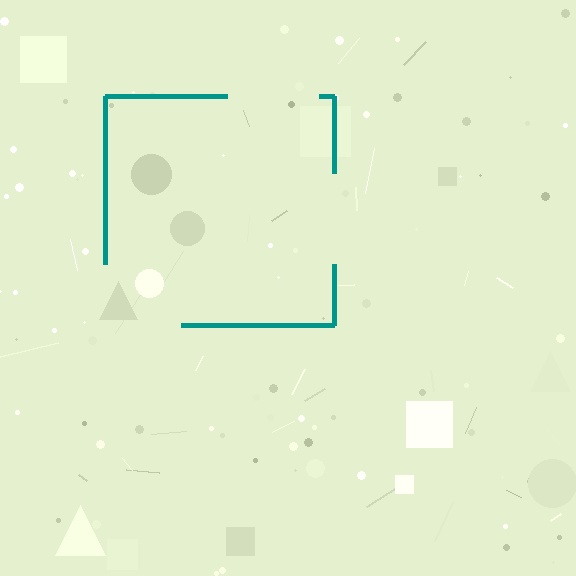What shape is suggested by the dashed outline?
The dashed outline suggests a square.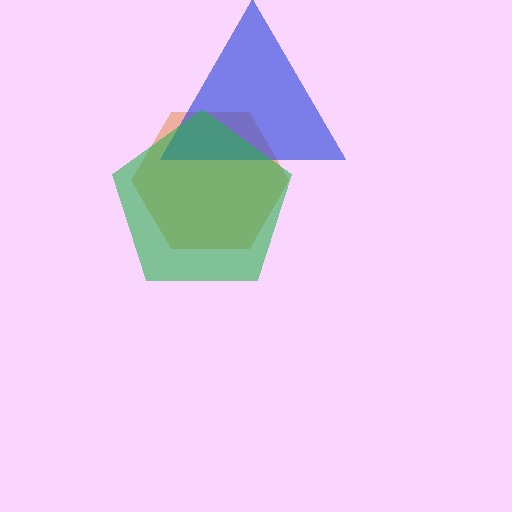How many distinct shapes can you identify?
There are 3 distinct shapes: an orange hexagon, a blue triangle, a green pentagon.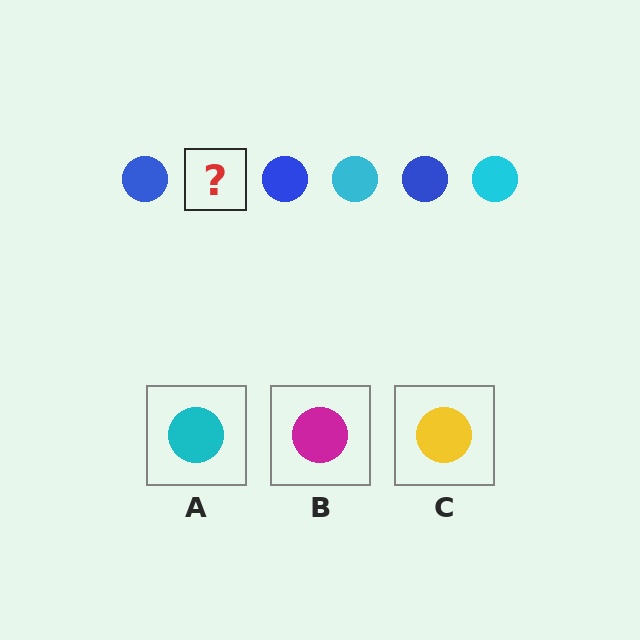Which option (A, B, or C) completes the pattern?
A.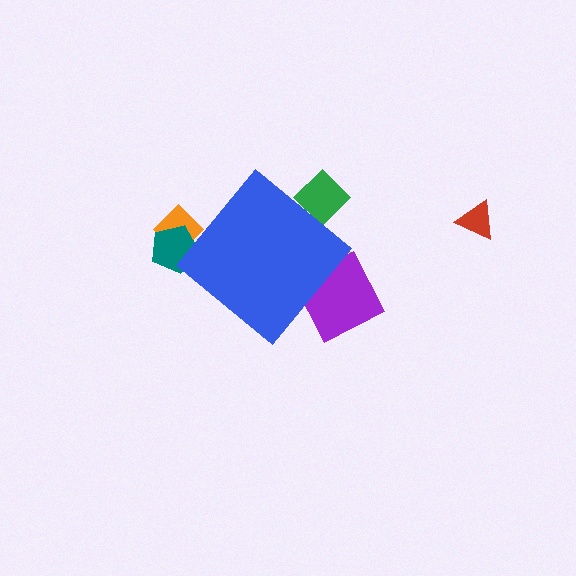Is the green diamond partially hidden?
Yes, the green diamond is partially hidden behind the blue diamond.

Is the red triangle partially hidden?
No, the red triangle is fully visible.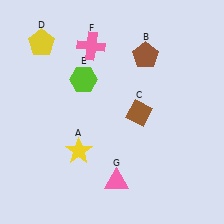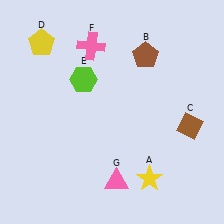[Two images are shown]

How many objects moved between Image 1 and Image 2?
2 objects moved between the two images.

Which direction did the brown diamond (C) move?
The brown diamond (C) moved right.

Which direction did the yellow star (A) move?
The yellow star (A) moved right.